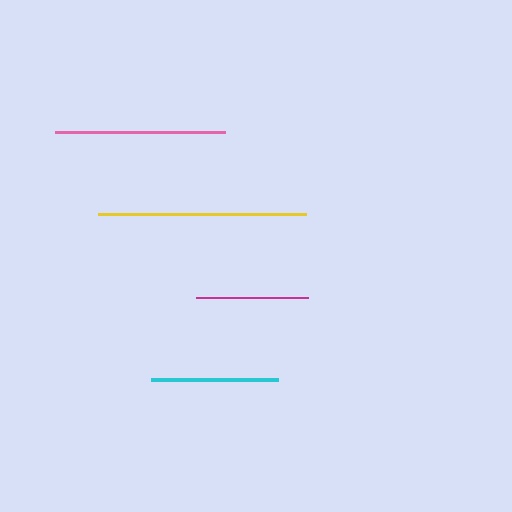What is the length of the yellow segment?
The yellow segment is approximately 209 pixels long.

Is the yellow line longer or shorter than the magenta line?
The yellow line is longer than the magenta line.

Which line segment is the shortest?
The magenta line is the shortest at approximately 111 pixels.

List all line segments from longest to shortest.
From longest to shortest: yellow, pink, cyan, magenta.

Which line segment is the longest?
The yellow line is the longest at approximately 209 pixels.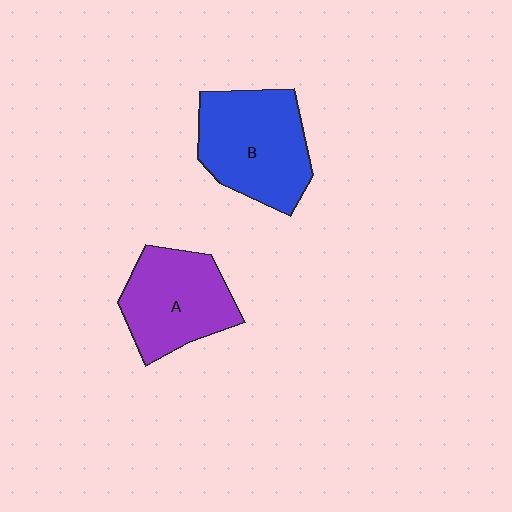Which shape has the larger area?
Shape B (blue).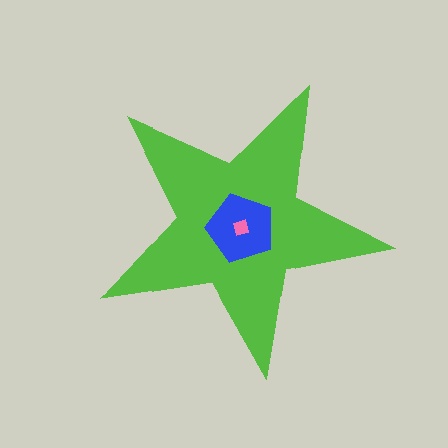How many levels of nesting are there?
3.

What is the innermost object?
The pink diamond.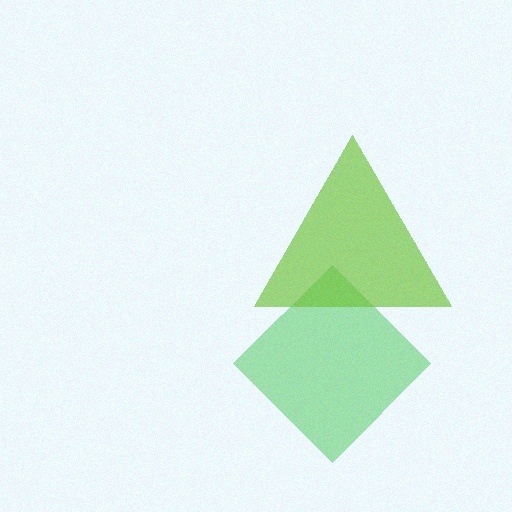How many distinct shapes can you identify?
There are 2 distinct shapes: a green diamond, a lime triangle.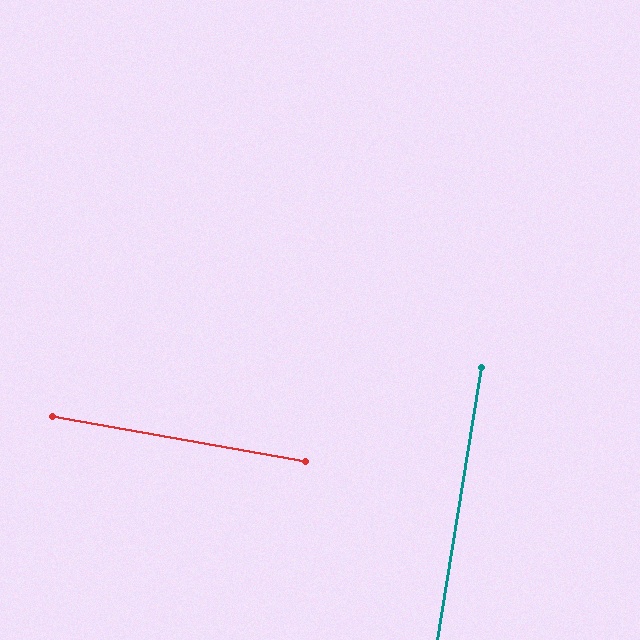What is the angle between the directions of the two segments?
Approximately 89 degrees.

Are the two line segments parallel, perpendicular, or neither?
Perpendicular — they meet at approximately 89°.